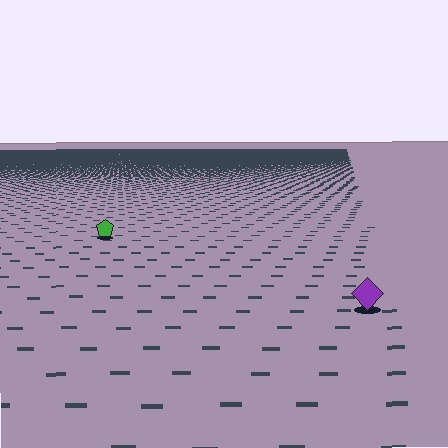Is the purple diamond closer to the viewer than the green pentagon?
Yes. The purple diamond is closer — you can tell from the texture gradient: the ground texture is coarser near it.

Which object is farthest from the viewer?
The green pentagon is farthest from the viewer. It appears smaller and the ground texture around it is denser.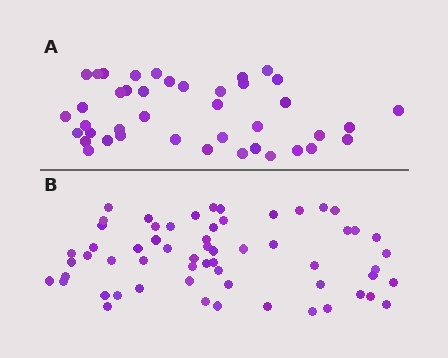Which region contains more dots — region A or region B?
Region B (the bottom region) has more dots.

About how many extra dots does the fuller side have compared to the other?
Region B has approximately 20 more dots than region A.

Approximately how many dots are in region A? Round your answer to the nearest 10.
About 40 dots. (The exact count is 41, which rounds to 40.)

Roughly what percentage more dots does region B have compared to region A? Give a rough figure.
About 45% more.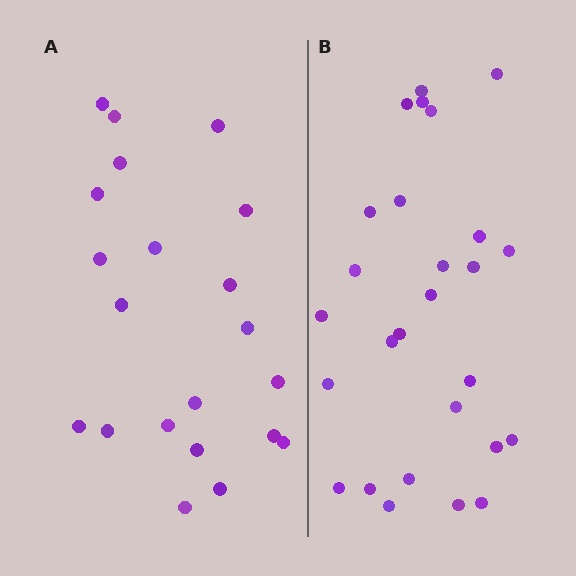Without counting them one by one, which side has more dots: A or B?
Region B (the right region) has more dots.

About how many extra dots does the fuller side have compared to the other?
Region B has about 6 more dots than region A.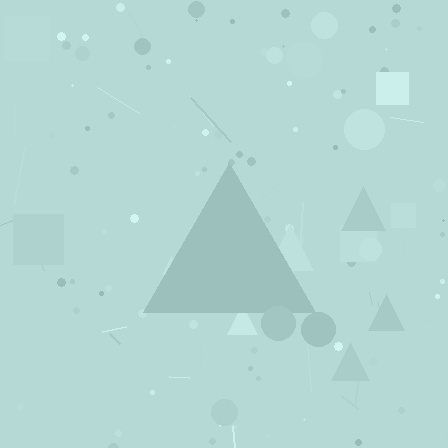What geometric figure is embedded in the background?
A triangle is embedded in the background.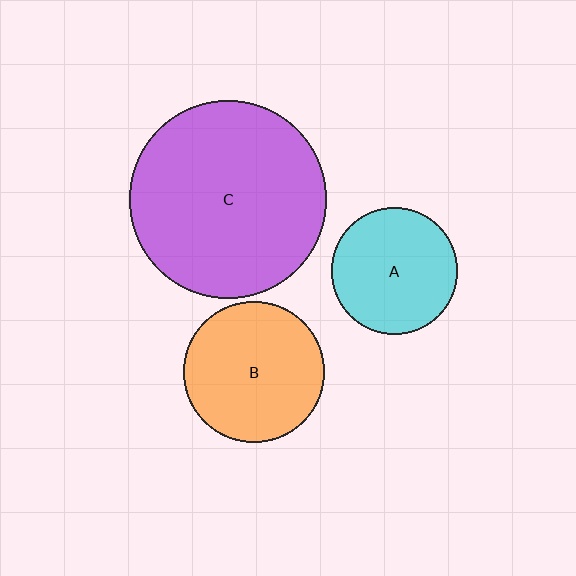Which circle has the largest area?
Circle C (purple).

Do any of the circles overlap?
No, none of the circles overlap.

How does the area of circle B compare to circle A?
Approximately 1.2 times.